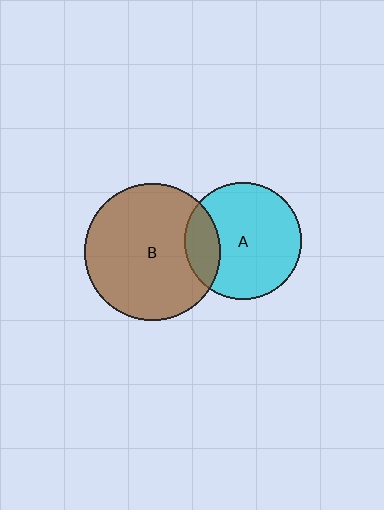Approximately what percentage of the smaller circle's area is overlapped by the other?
Approximately 20%.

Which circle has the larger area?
Circle B (brown).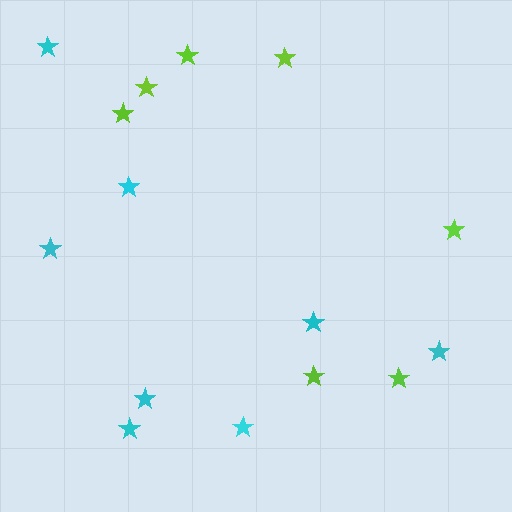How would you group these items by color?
There are 2 groups: one group of cyan stars (8) and one group of lime stars (7).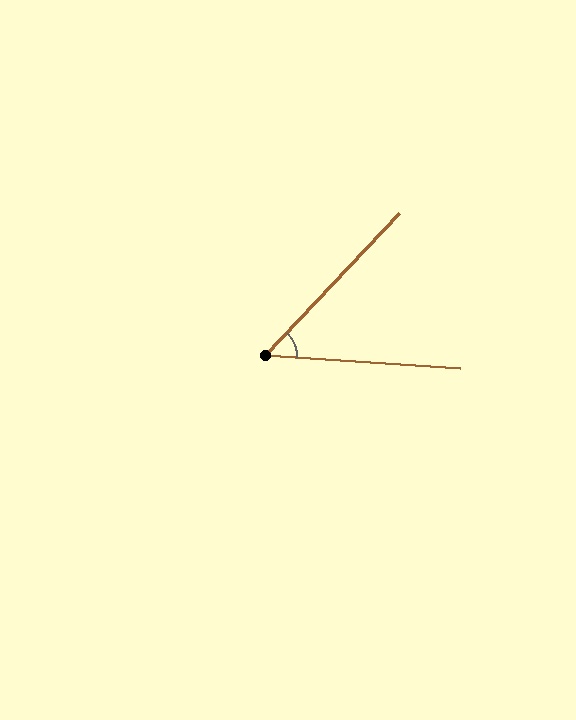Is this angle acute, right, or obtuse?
It is acute.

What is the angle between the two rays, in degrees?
Approximately 51 degrees.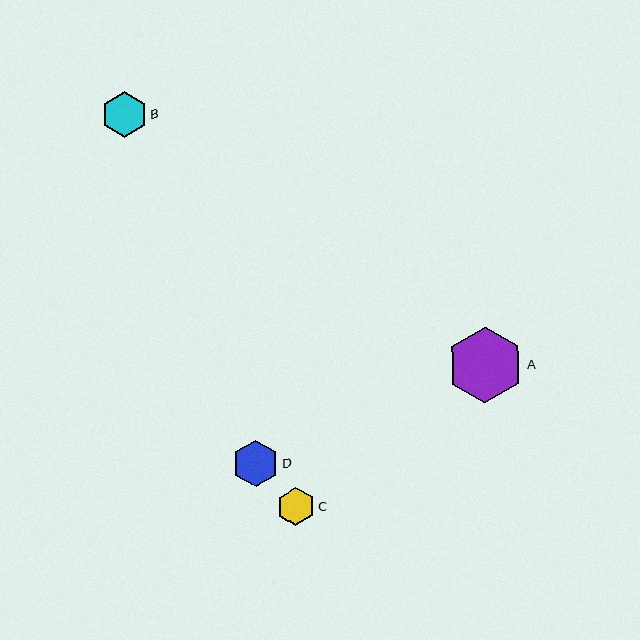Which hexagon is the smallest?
Hexagon C is the smallest with a size of approximately 38 pixels.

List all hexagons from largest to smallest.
From largest to smallest: A, D, B, C.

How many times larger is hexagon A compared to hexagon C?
Hexagon A is approximately 2.0 times the size of hexagon C.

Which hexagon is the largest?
Hexagon A is the largest with a size of approximately 76 pixels.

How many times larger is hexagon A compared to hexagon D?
Hexagon A is approximately 1.6 times the size of hexagon D.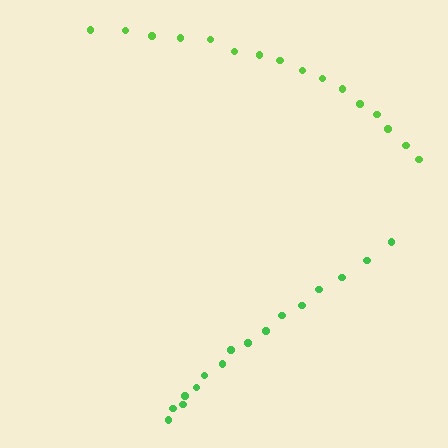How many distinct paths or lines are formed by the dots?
There are 2 distinct paths.